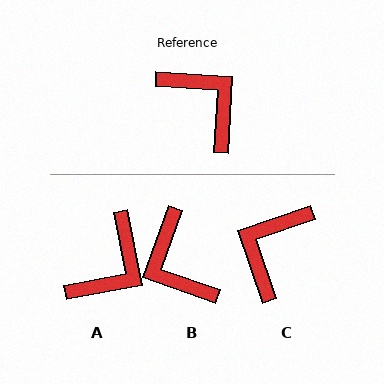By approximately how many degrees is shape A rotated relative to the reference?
Approximately 76 degrees clockwise.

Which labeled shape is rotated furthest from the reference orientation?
B, about 164 degrees away.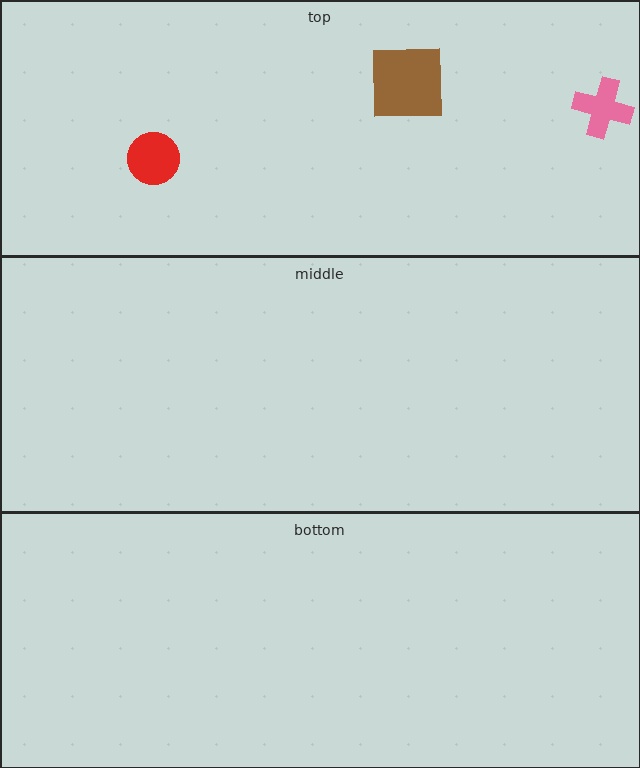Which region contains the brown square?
The top region.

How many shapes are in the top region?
3.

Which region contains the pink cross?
The top region.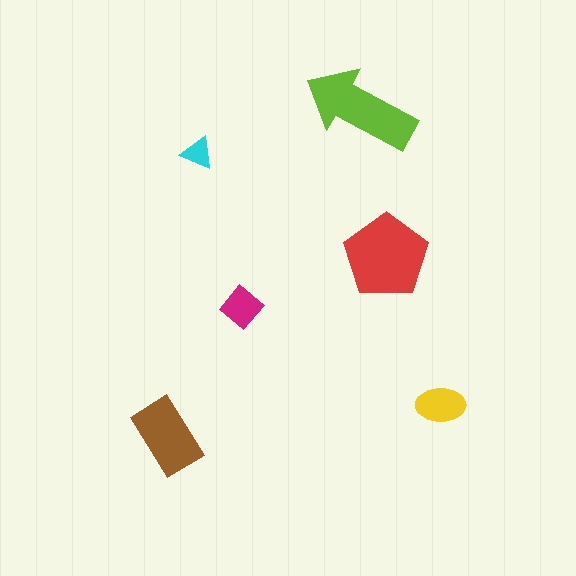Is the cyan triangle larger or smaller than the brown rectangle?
Smaller.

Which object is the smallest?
The cyan triangle.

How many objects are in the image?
There are 6 objects in the image.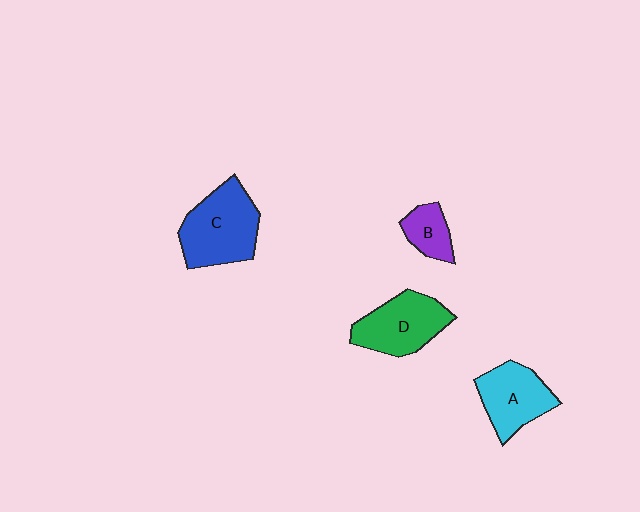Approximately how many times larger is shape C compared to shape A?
Approximately 1.3 times.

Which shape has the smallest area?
Shape B (purple).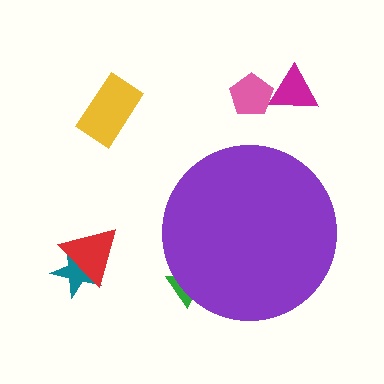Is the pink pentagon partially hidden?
No, the pink pentagon is fully visible.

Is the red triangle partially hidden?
No, the red triangle is fully visible.